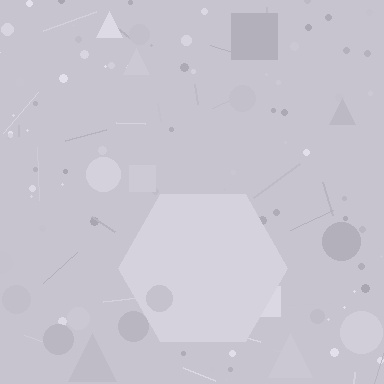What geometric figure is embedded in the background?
A hexagon is embedded in the background.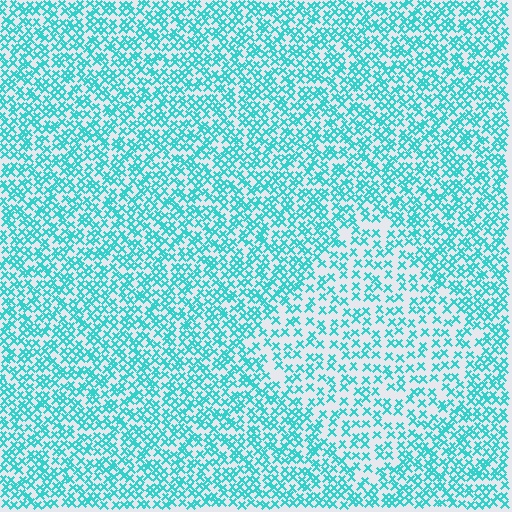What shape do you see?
I see a diamond.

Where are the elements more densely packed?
The elements are more densely packed outside the diamond boundary.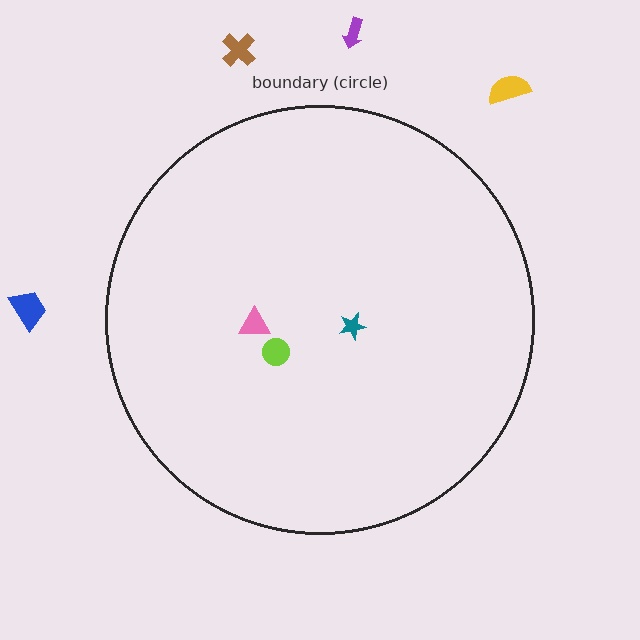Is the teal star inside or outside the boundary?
Inside.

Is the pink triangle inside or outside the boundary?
Inside.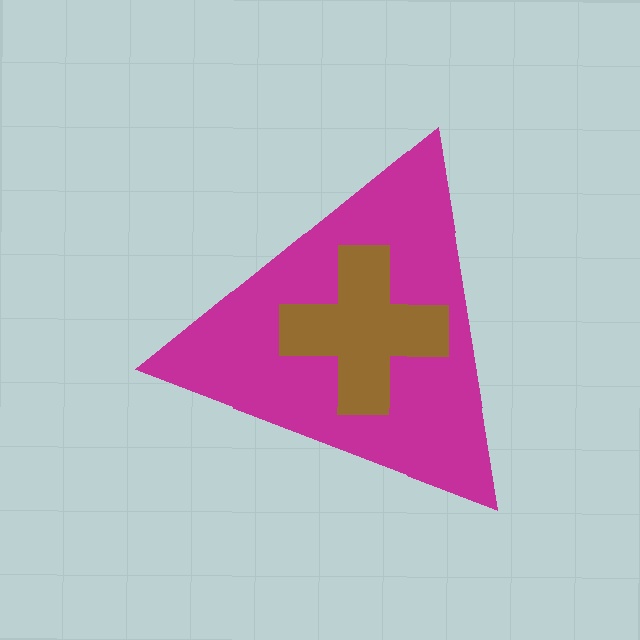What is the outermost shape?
The magenta triangle.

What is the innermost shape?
The brown cross.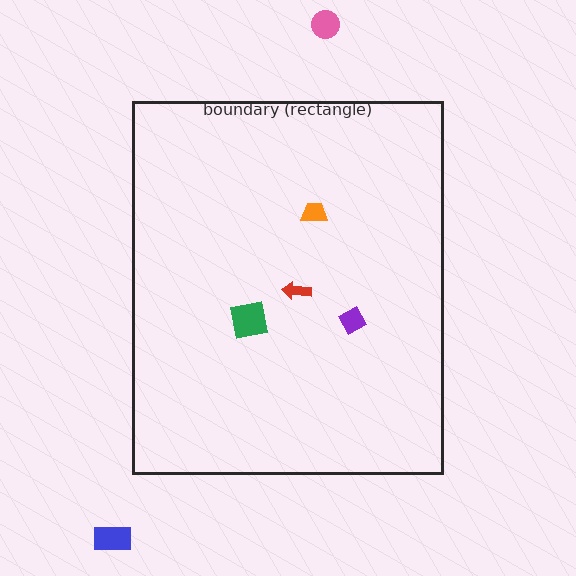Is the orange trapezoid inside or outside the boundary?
Inside.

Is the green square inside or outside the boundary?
Inside.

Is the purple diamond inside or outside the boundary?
Inside.